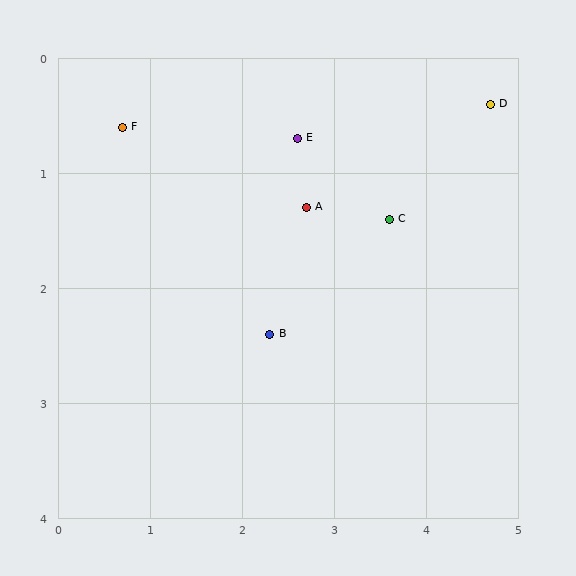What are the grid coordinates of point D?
Point D is at approximately (4.7, 0.4).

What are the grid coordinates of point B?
Point B is at approximately (2.3, 2.4).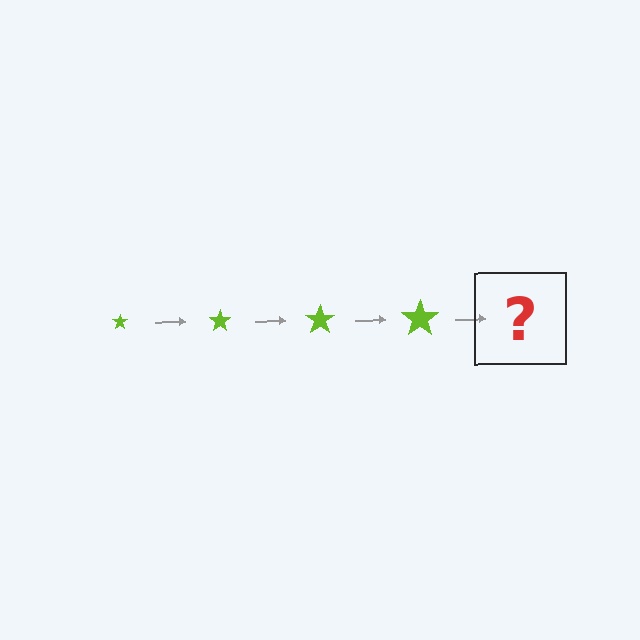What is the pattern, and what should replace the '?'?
The pattern is that the star gets progressively larger each step. The '?' should be a lime star, larger than the previous one.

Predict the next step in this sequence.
The next step is a lime star, larger than the previous one.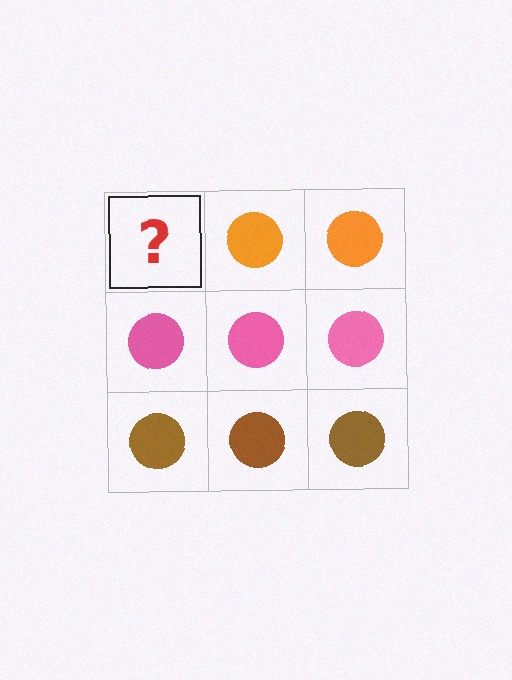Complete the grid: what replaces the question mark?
The question mark should be replaced with an orange circle.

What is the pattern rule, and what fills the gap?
The rule is that each row has a consistent color. The gap should be filled with an orange circle.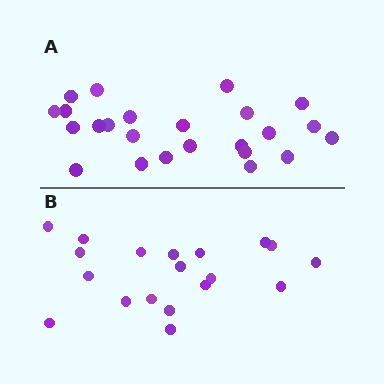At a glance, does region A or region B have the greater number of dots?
Region A (the top region) has more dots.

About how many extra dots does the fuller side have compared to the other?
Region A has about 5 more dots than region B.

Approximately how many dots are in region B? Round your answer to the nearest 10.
About 20 dots. (The exact count is 19, which rounds to 20.)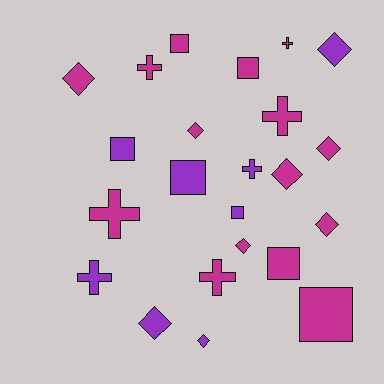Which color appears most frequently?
Magenta, with 15 objects.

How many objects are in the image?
There are 23 objects.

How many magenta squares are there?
There are 4 magenta squares.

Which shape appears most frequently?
Diamond, with 9 objects.